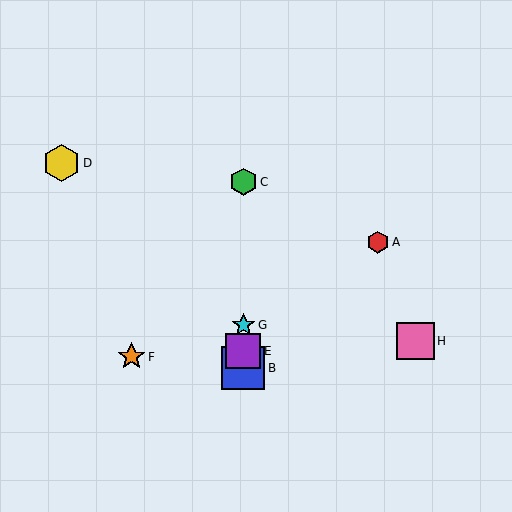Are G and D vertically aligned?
No, G is at x≈243 and D is at x≈61.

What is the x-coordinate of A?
Object A is at x≈378.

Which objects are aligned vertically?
Objects B, C, E, G are aligned vertically.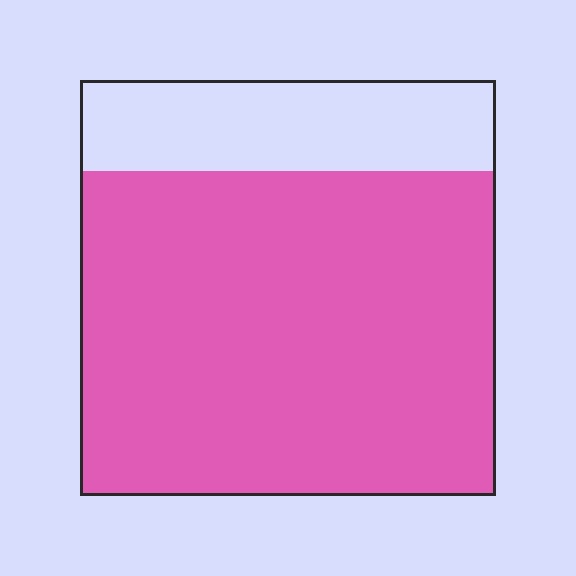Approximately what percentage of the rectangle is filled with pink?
Approximately 80%.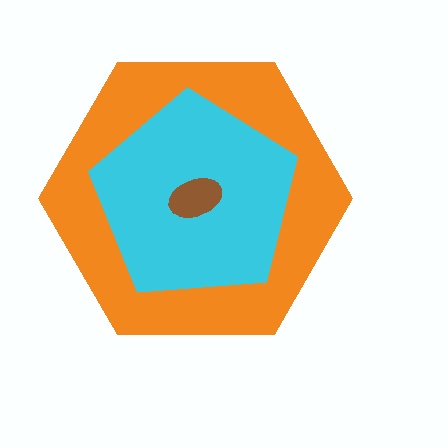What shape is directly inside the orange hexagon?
The cyan pentagon.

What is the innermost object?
The brown ellipse.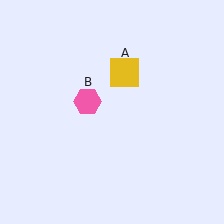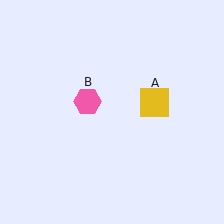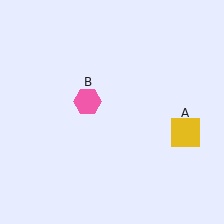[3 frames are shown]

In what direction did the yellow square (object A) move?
The yellow square (object A) moved down and to the right.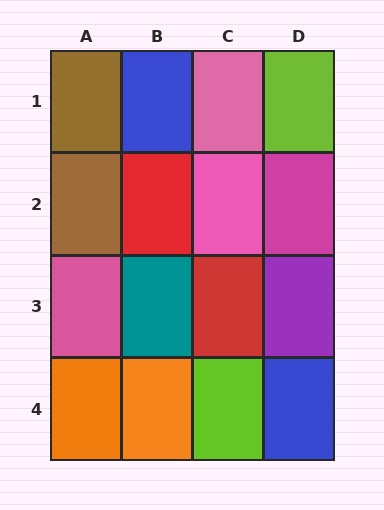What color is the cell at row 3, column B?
Teal.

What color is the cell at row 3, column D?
Purple.